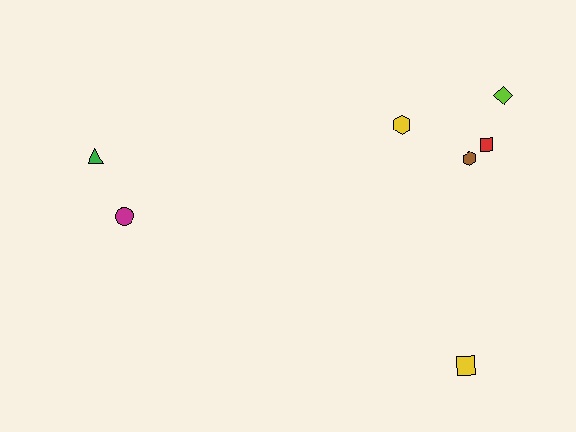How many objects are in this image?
There are 7 objects.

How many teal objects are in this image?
There are no teal objects.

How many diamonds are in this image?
There is 1 diamond.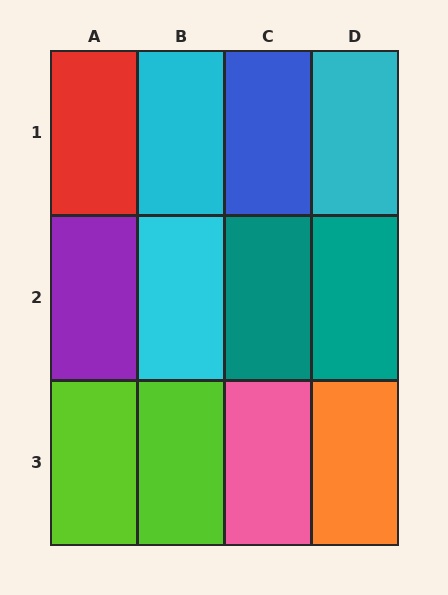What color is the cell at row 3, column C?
Pink.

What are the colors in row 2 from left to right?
Purple, cyan, teal, teal.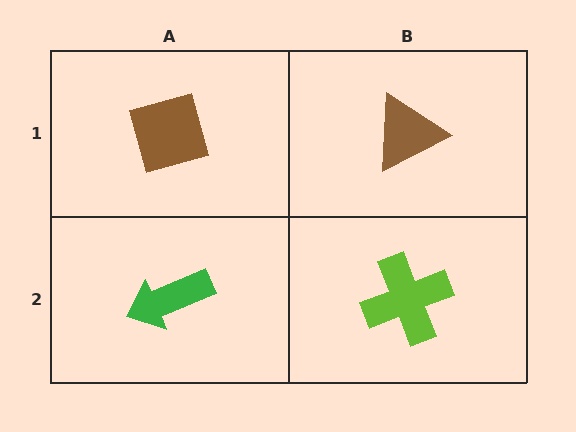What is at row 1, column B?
A brown triangle.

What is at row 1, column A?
A brown square.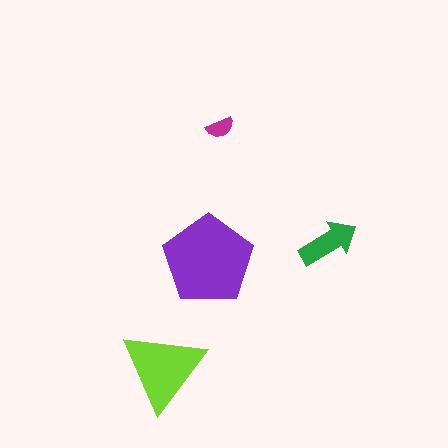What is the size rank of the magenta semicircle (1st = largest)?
4th.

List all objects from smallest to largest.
The magenta semicircle, the green arrow, the lime triangle, the purple pentagon.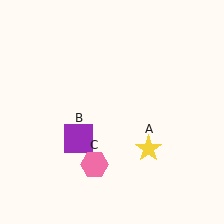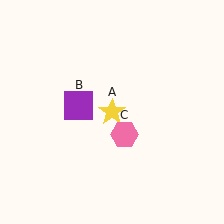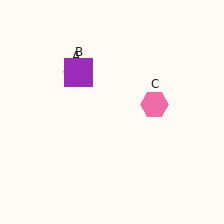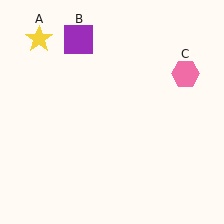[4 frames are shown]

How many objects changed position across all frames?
3 objects changed position: yellow star (object A), purple square (object B), pink hexagon (object C).